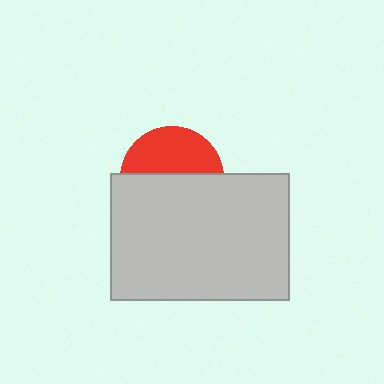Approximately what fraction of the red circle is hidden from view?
Roughly 56% of the red circle is hidden behind the light gray rectangle.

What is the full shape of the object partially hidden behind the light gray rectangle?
The partially hidden object is a red circle.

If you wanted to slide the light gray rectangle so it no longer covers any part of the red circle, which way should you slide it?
Slide it down — that is the most direct way to separate the two shapes.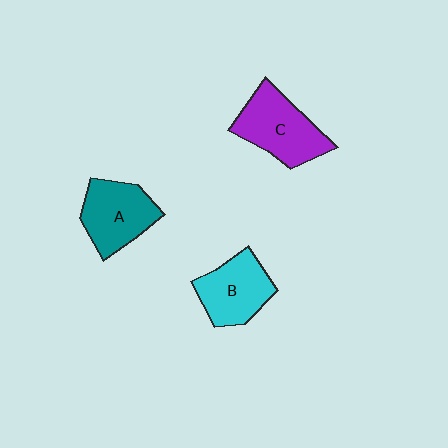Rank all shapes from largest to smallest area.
From largest to smallest: C (purple), A (teal), B (cyan).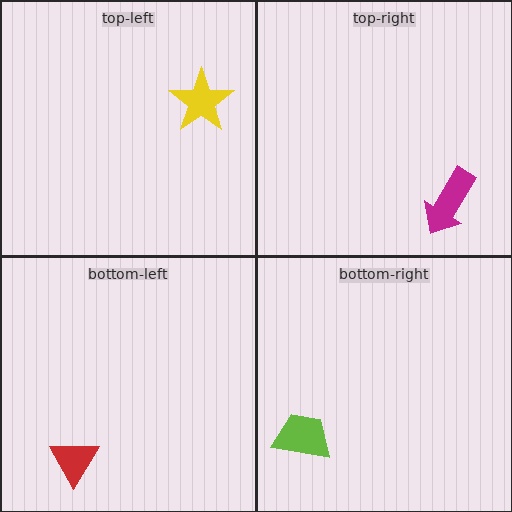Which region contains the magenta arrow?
The top-right region.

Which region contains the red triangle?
The bottom-left region.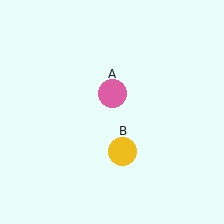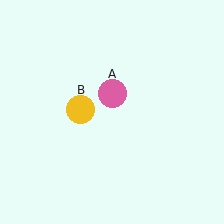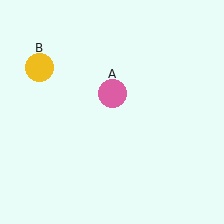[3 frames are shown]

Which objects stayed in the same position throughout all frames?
Pink circle (object A) remained stationary.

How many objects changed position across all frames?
1 object changed position: yellow circle (object B).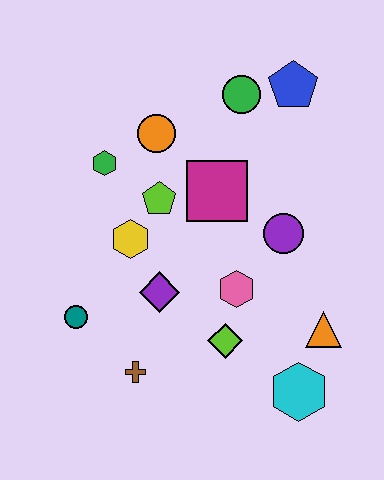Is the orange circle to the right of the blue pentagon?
No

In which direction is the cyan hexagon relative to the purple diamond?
The cyan hexagon is to the right of the purple diamond.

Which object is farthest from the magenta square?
The cyan hexagon is farthest from the magenta square.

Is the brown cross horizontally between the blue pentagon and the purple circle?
No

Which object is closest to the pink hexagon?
The lime diamond is closest to the pink hexagon.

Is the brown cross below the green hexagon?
Yes